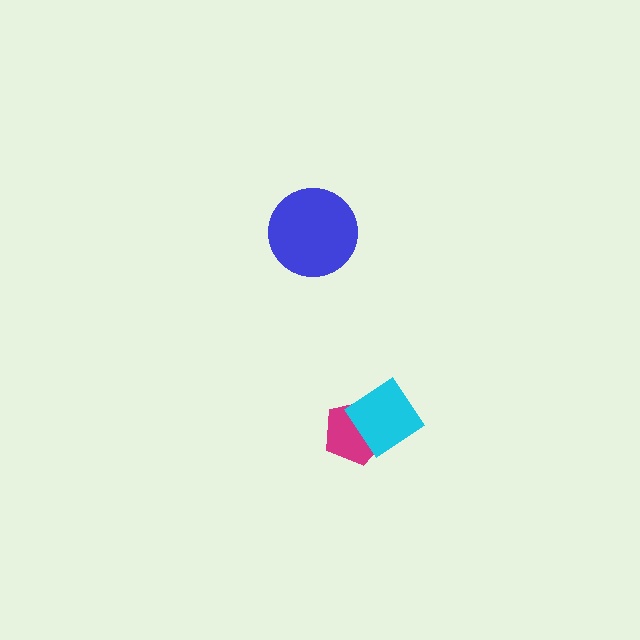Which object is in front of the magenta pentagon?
The cyan diamond is in front of the magenta pentagon.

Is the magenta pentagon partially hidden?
Yes, it is partially covered by another shape.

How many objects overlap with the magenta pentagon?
1 object overlaps with the magenta pentagon.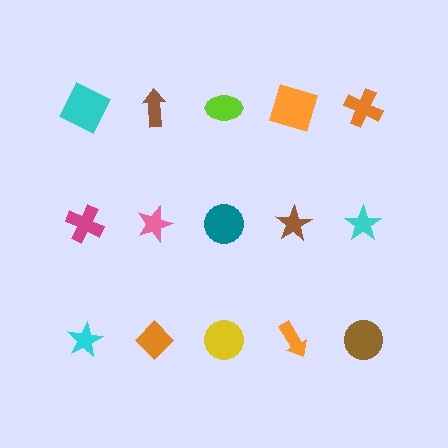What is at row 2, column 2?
A pink star.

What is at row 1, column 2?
A brown arrow.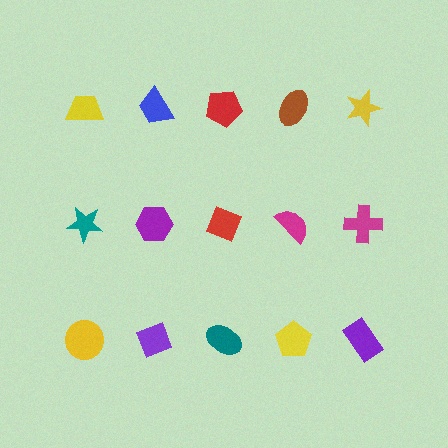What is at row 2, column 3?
A red diamond.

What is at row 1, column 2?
A blue trapezoid.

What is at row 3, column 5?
A purple rectangle.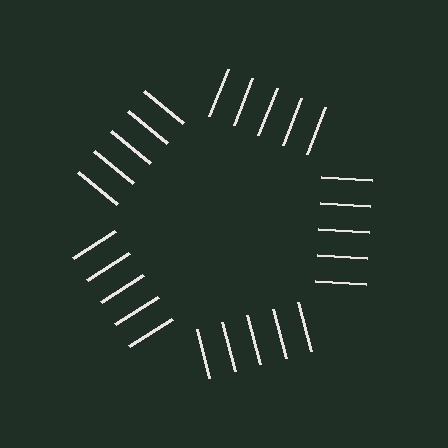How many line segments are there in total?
25 — 5 along each of the 5 edges.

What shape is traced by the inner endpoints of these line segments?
An illusory pentagon — the line segments terminate on its edges but no continuous stroke is drawn.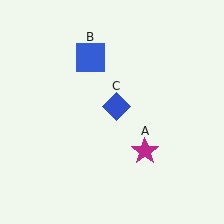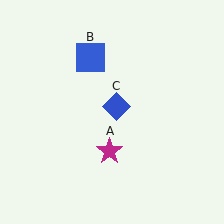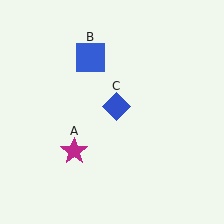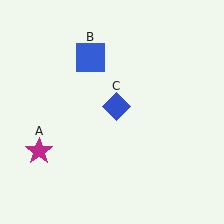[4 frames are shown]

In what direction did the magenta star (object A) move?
The magenta star (object A) moved left.